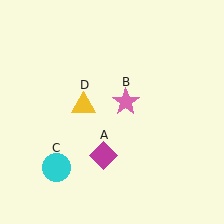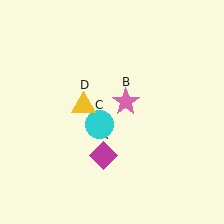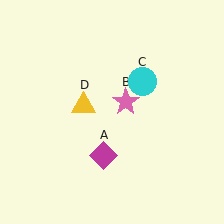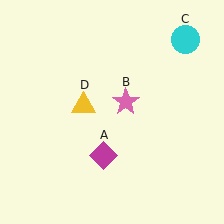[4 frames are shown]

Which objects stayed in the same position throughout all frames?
Magenta diamond (object A) and pink star (object B) and yellow triangle (object D) remained stationary.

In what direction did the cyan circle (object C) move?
The cyan circle (object C) moved up and to the right.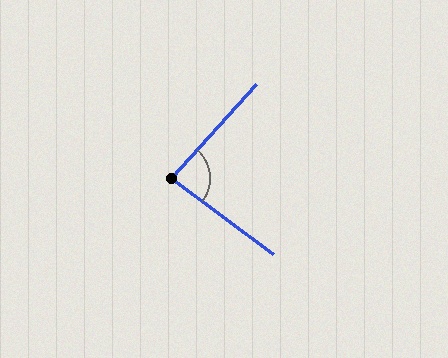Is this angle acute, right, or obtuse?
It is acute.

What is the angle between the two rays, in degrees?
Approximately 85 degrees.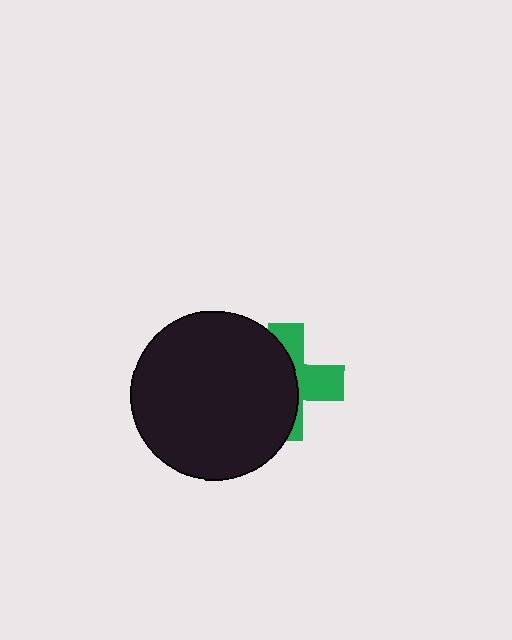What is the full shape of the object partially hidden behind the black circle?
The partially hidden object is a green cross.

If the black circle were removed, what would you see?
You would see the complete green cross.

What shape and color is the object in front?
The object in front is a black circle.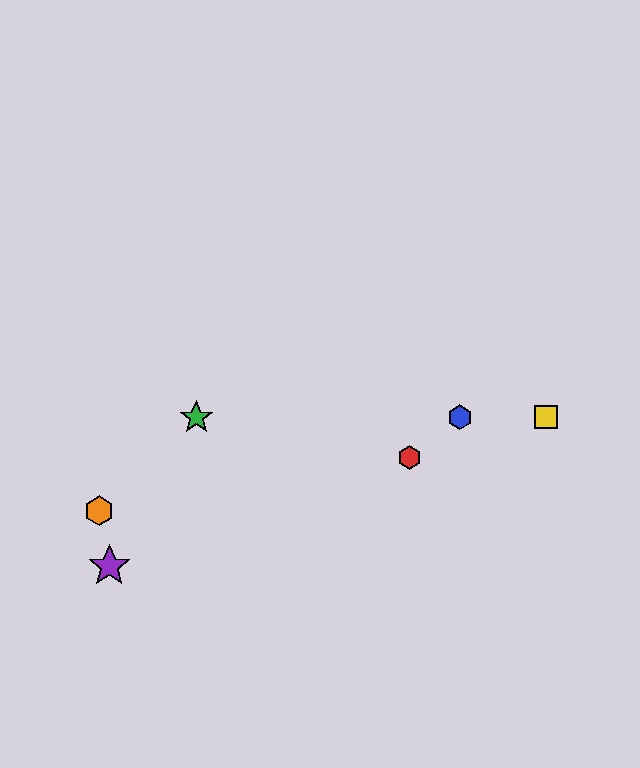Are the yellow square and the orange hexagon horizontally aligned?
No, the yellow square is at y≈417 and the orange hexagon is at y≈511.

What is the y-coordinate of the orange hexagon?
The orange hexagon is at y≈511.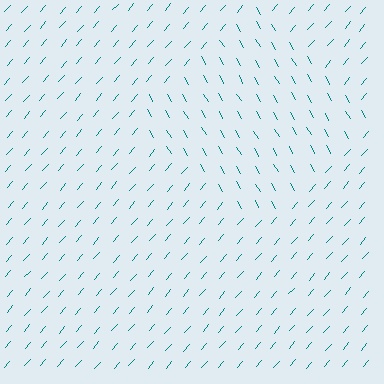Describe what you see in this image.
The image is filled with small teal line segments. A diamond region in the image has lines oriented differently from the surrounding lines, creating a visible texture boundary.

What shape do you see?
I see a diamond.